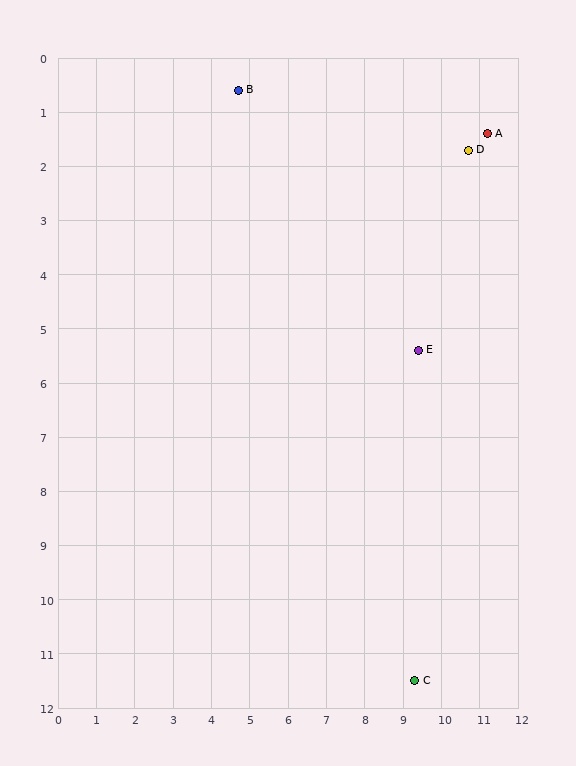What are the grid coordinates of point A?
Point A is at approximately (11.2, 1.4).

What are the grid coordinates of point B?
Point B is at approximately (4.7, 0.6).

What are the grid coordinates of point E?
Point E is at approximately (9.4, 5.4).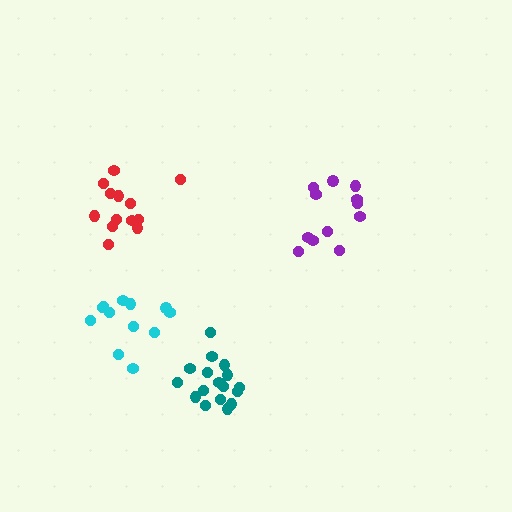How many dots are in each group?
Group 1: 17 dots, Group 2: 12 dots, Group 3: 13 dots, Group 4: 12 dots (54 total).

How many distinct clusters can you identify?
There are 4 distinct clusters.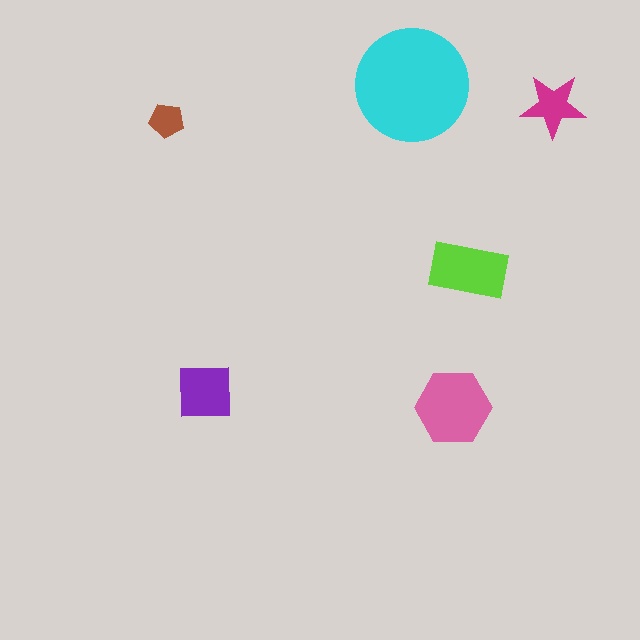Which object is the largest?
The cyan circle.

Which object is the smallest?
The brown pentagon.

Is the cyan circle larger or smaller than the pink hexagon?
Larger.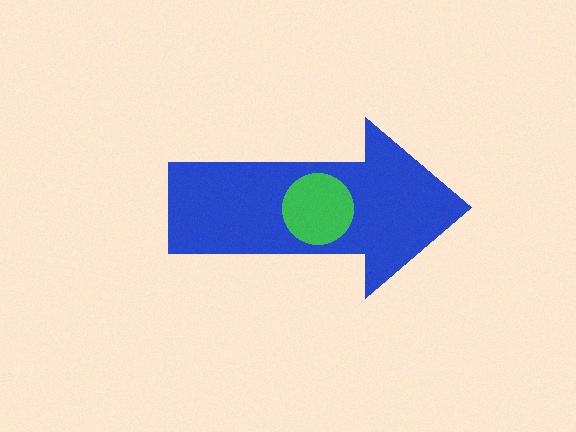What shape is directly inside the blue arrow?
The green circle.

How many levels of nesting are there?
2.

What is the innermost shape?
The green circle.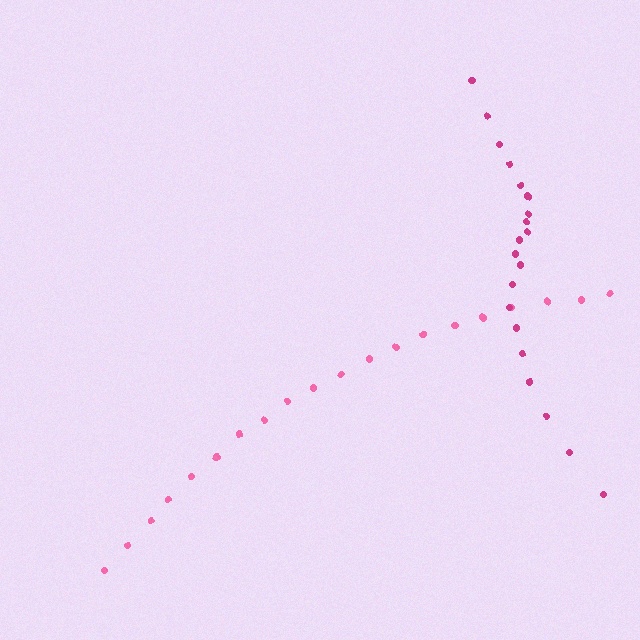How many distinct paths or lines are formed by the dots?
There are 2 distinct paths.